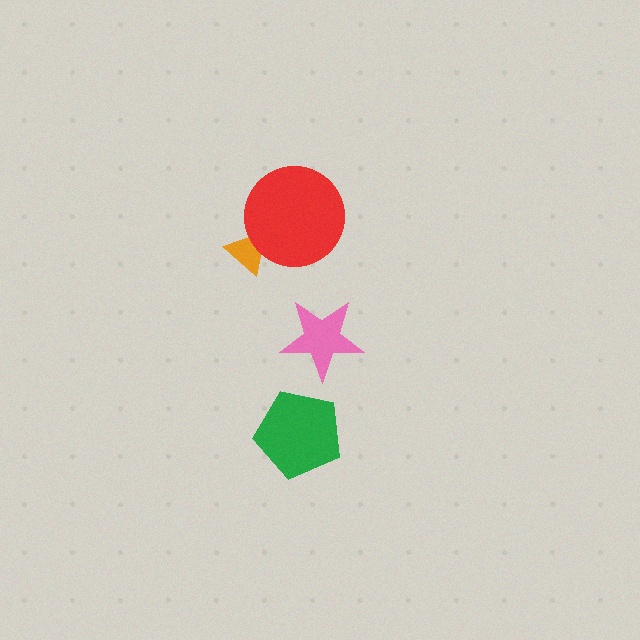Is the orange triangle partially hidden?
Yes, it is partially covered by another shape.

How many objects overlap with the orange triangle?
1 object overlaps with the orange triangle.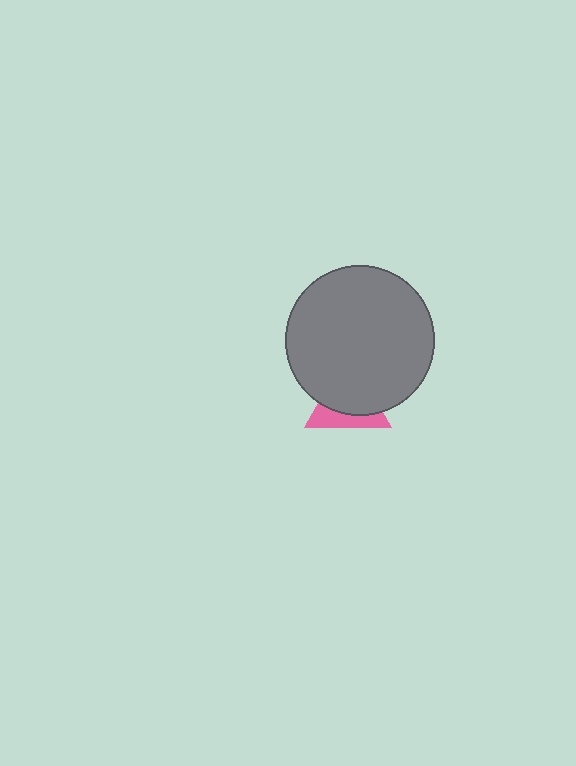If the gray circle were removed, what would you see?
You would see the complete pink triangle.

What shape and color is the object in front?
The object in front is a gray circle.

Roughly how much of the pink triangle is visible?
A small part of it is visible (roughly 36%).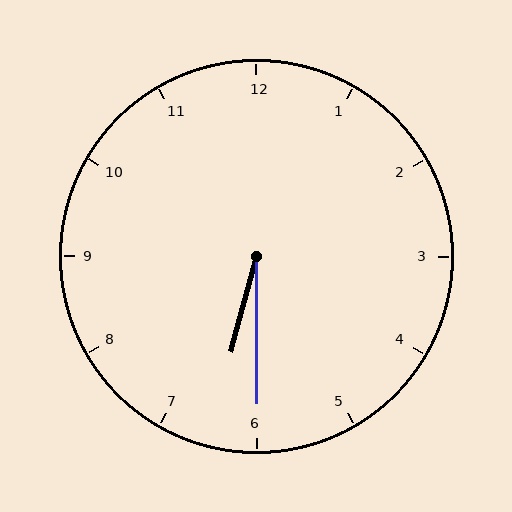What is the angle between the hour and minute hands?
Approximately 15 degrees.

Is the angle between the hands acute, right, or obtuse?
It is acute.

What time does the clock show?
6:30.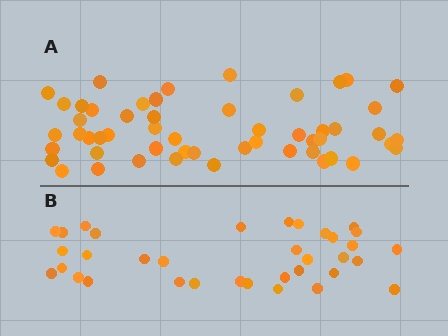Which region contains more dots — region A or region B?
Region A (the top region) has more dots.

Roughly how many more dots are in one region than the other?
Region A has approximately 20 more dots than region B.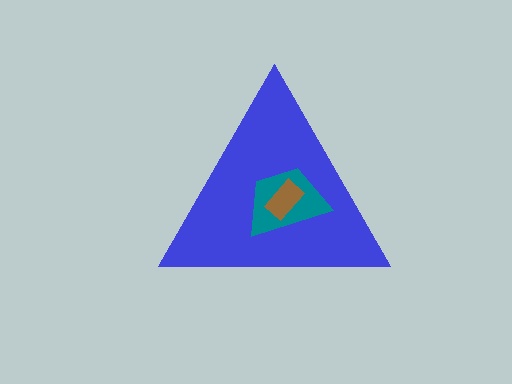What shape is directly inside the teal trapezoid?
The brown rectangle.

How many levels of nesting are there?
3.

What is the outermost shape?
The blue triangle.